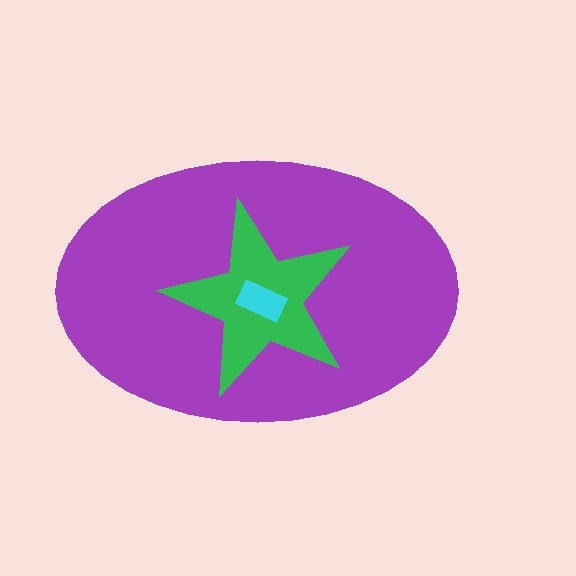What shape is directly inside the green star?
The cyan rectangle.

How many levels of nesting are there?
3.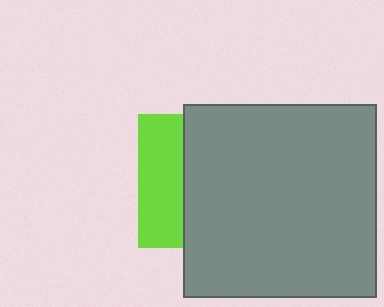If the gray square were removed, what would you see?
You would see the complete lime square.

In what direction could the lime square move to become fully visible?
The lime square could move left. That would shift it out from behind the gray square entirely.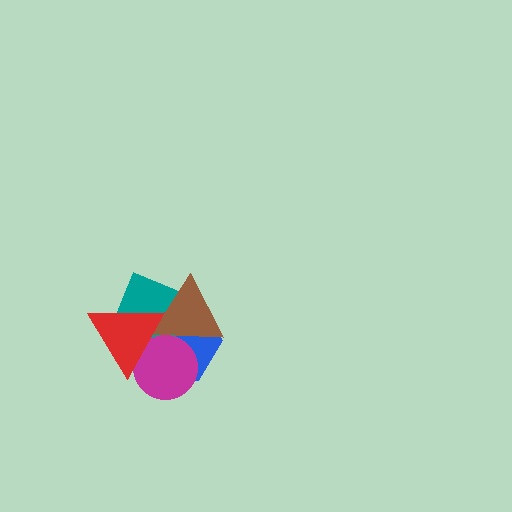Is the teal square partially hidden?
Yes, it is partially covered by another shape.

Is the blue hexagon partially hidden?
Yes, it is partially covered by another shape.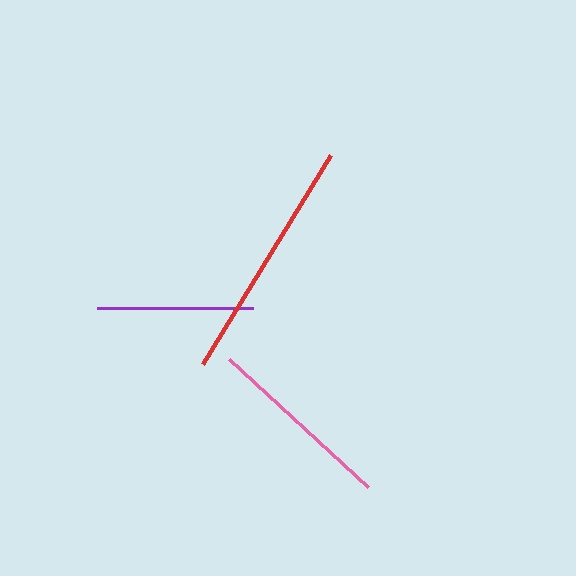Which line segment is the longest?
The red line is the longest at approximately 246 pixels.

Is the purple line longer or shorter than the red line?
The red line is longer than the purple line.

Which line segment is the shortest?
The purple line is the shortest at approximately 156 pixels.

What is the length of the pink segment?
The pink segment is approximately 189 pixels long.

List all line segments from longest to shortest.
From longest to shortest: red, pink, purple.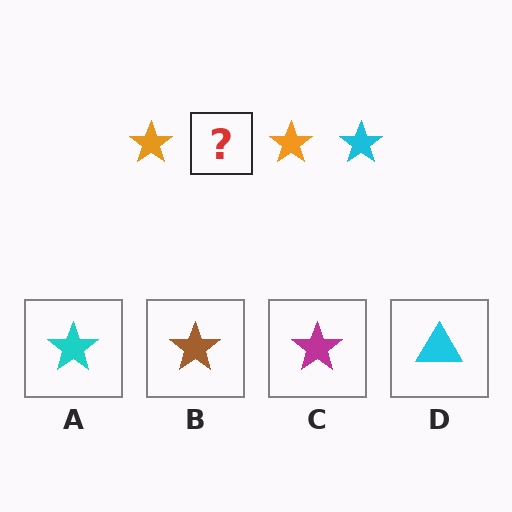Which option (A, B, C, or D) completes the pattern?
A.